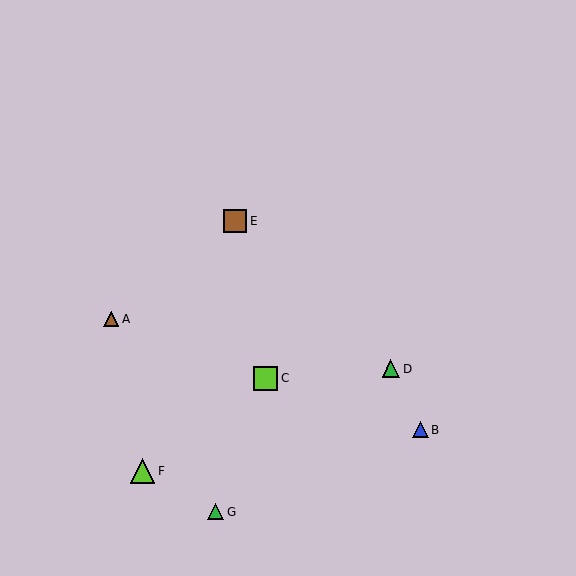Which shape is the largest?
The lime square (labeled C) is the largest.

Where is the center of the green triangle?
The center of the green triangle is at (216, 512).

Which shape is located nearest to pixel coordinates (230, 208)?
The brown square (labeled E) at (235, 221) is nearest to that location.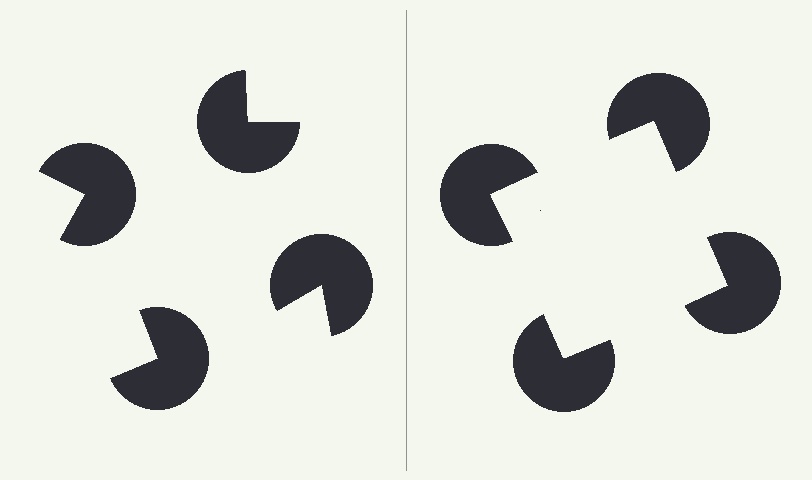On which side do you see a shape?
An illusory square appears on the right side. On the left side the wedge cuts are rotated, so no coherent shape forms.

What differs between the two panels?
The pac-man discs are positioned identically on both sides; only the wedge orientations differ. On the right they align to a square; on the left they are misaligned.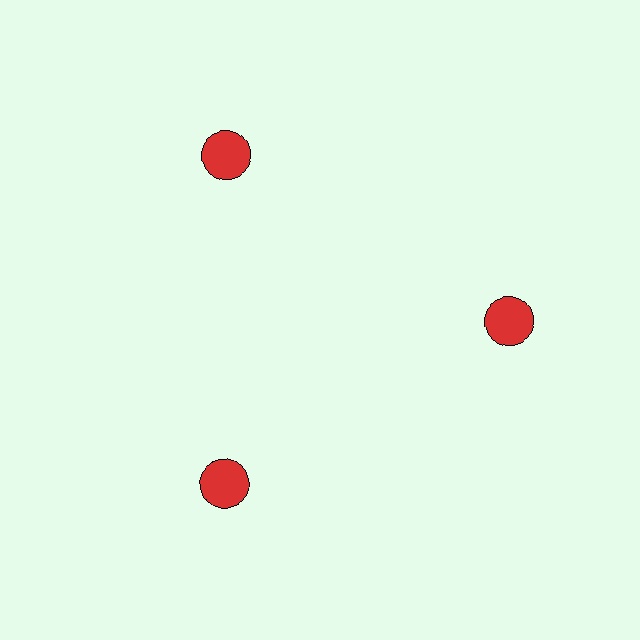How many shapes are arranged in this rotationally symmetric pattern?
There are 3 shapes, arranged in 3 groups of 1.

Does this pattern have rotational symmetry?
Yes, this pattern has 3-fold rotational symmetry. It looks the same after rotating 120 degrees around the center.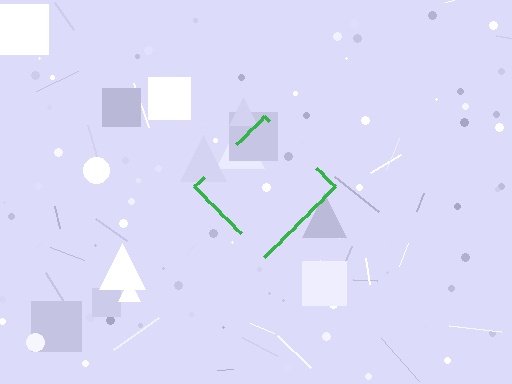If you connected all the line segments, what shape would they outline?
They would outline a diamond.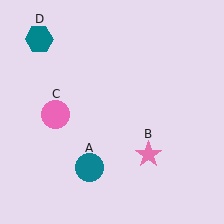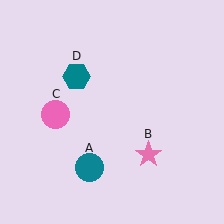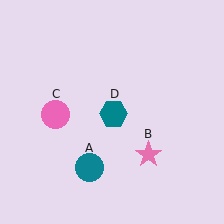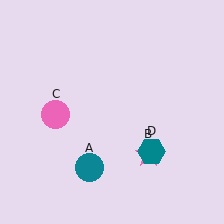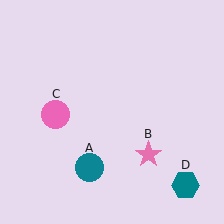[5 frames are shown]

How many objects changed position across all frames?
1 object changed position: teal hexagon (object D).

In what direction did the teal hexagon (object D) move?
The teal hexagon (object D) moved down and to the right.